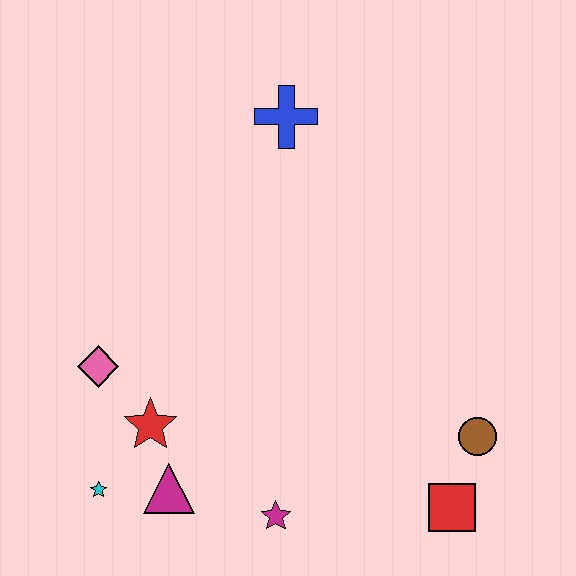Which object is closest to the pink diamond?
The red star is closest to the pink diamond.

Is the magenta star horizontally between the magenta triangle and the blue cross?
Yes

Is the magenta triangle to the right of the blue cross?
No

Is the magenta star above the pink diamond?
No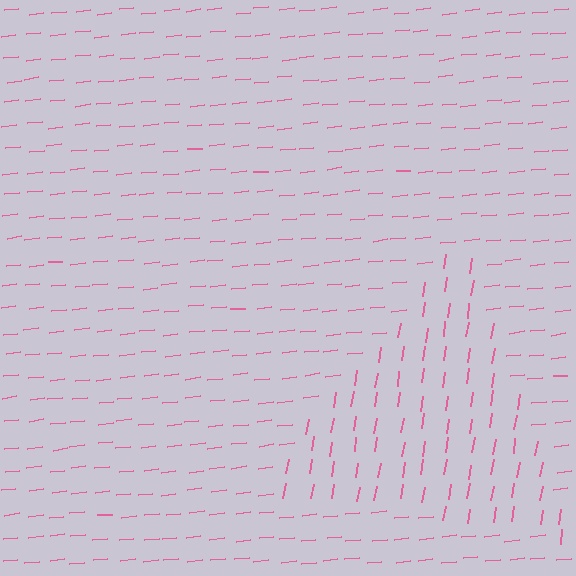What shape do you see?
I see a triangle.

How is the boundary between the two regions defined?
The boundary is defined purely by a change in line orientation (approximately 75 degrees difference). All lines are the same color and thickness.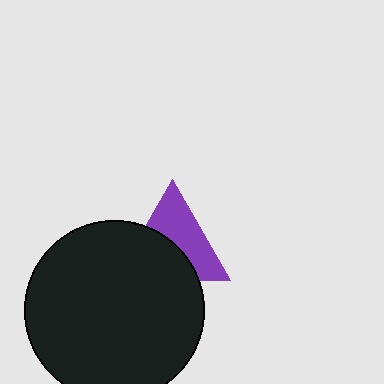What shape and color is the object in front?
The object in front is a black circle.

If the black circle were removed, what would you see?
You would see the complete purple triangle.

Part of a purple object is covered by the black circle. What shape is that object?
It is a triangle.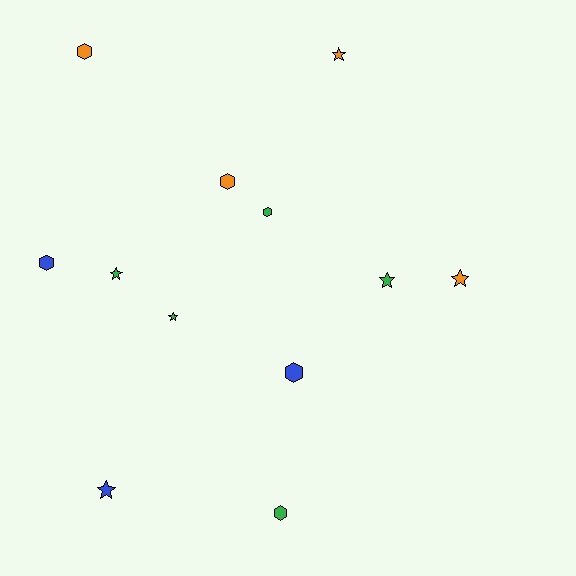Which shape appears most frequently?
Star, with 6 objects.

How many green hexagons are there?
There are 2 green hexagons.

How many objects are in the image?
There are 12 objects.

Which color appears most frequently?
Green, with 5 objects.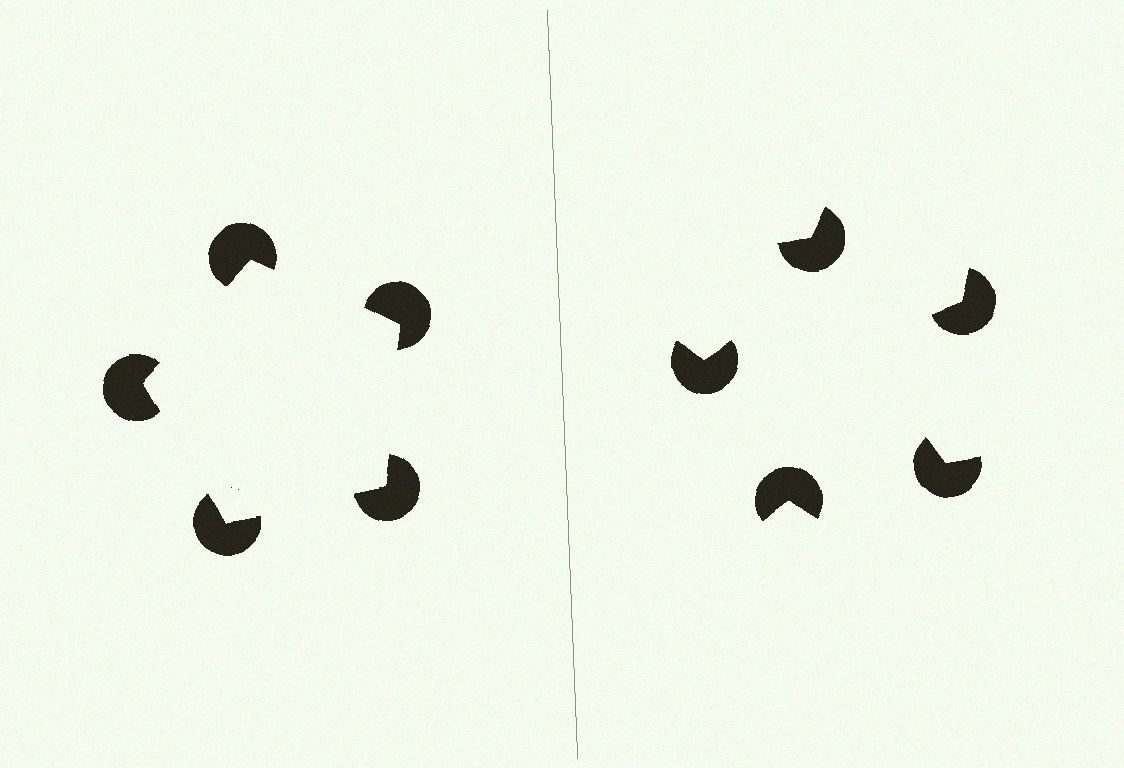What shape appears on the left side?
An illusory pentagon.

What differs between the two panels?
The pac-man discs are positioned identically on both sides; only the wedge orientations differ. On the left they align to a pentagon; on the right they are misaligned.